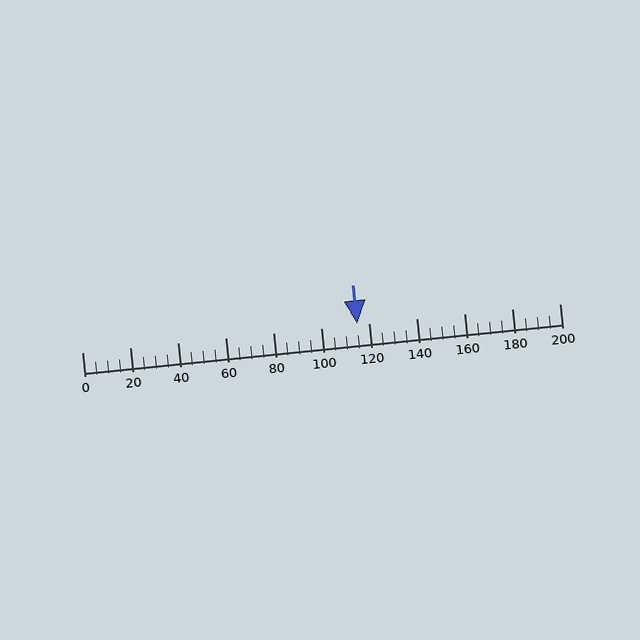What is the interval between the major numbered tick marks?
The major tick marks are spaced 20 units apart.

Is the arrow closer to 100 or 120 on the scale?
The arrow is closer to 120.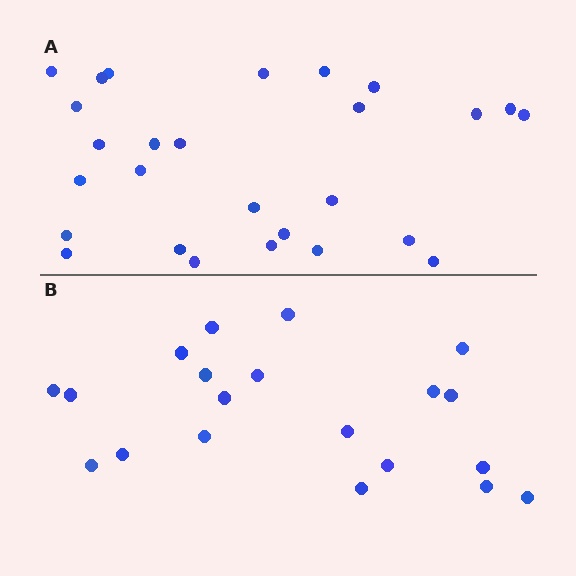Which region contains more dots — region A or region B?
Region A (the top region) has more dots.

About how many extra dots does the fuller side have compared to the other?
Region A has roughly 8 or so more dots than region B.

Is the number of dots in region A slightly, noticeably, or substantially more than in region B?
Region A has noticeably more, but not dramatically so. The ratio is roughly 1.4 to 1.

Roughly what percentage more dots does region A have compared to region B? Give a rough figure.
About 35% more.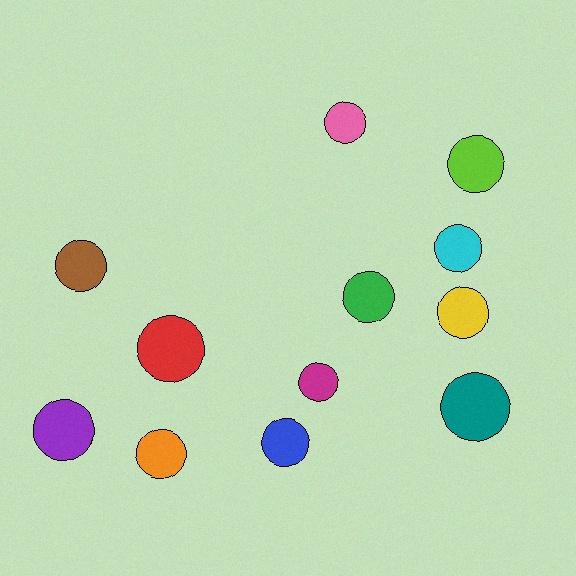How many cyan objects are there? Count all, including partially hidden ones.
There is 1 cyan object.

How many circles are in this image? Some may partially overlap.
There are 12 circles.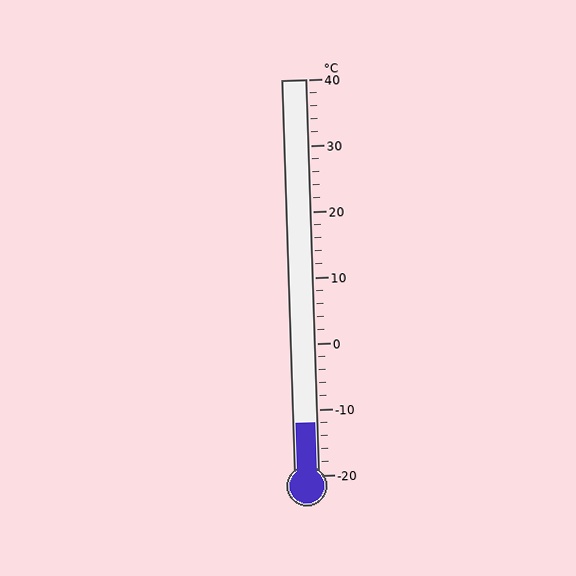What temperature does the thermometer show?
The thermometer shows approximately -12°C.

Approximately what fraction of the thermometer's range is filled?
The thermometer is filled to approximately 15% of its range.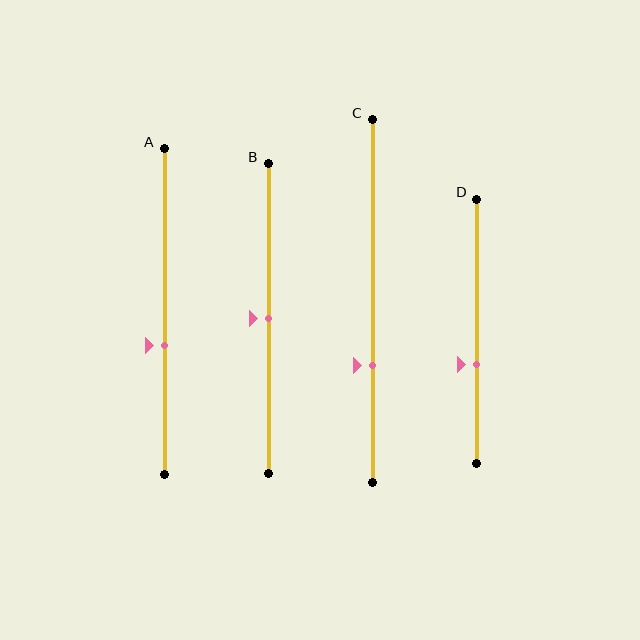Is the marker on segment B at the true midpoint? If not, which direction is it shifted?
Yes, the marker on segment B is at the true midpoint.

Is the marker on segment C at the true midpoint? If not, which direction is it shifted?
No, the marker on segment C is shifted downward by about 18% of the segment length.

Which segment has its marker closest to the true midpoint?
Segment B has its marker closest to the true midpoint.